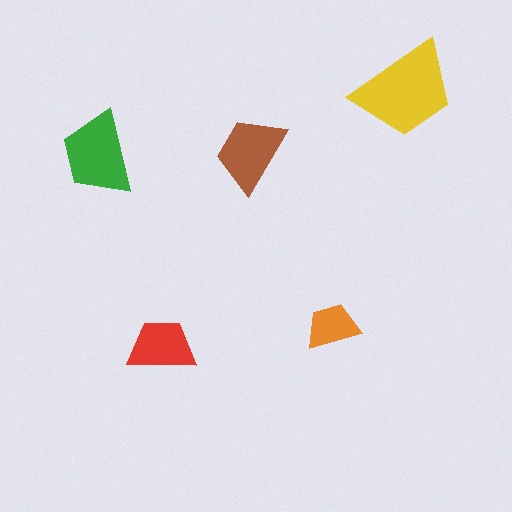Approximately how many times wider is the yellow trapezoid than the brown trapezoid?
About 1.5 times wider.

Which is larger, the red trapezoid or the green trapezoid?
The green one.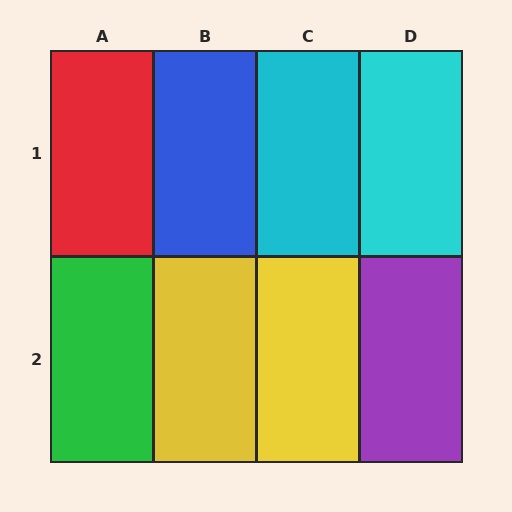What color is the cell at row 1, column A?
Red.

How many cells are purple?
1 cell is purple.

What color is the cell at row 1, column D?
Cyan.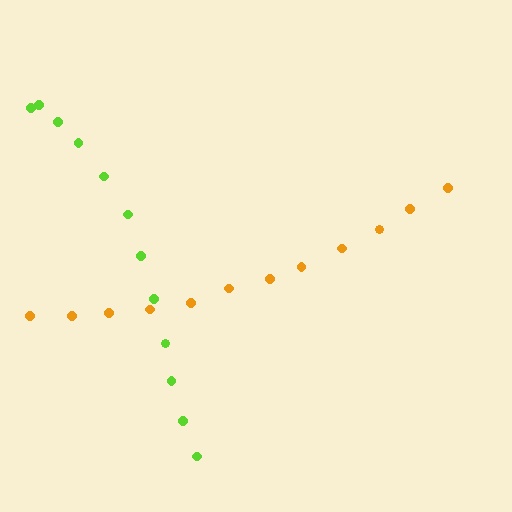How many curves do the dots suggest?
There are 2 distinct paths.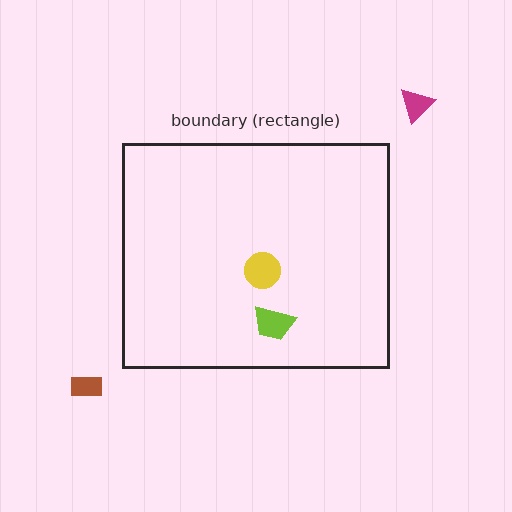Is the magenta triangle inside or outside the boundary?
Outside.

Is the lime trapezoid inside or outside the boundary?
Inside.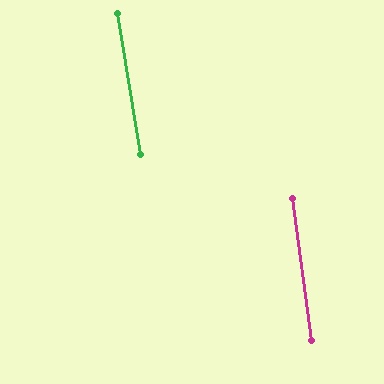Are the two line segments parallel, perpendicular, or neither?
Parallel — their directions differ by only 1.5°.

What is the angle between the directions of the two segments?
Approximately 1 degree.